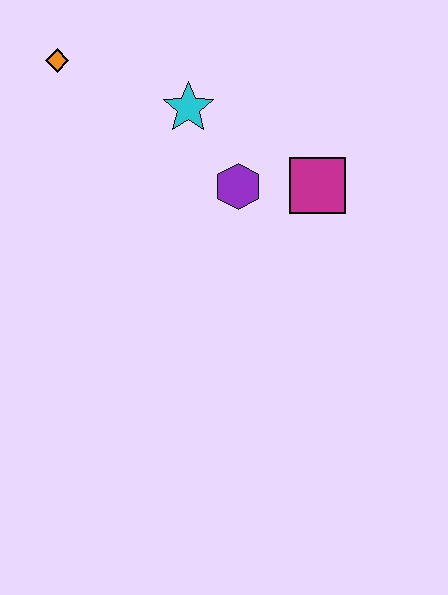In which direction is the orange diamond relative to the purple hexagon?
The orange diamond is to the left of the purple hexagon.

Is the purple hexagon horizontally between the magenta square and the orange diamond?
Yes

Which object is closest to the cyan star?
The purple hexagon is closest to the cyan star.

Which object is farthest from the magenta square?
The orange diamond is farthest from the magenta square.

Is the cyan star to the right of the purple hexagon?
No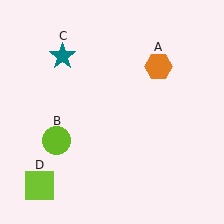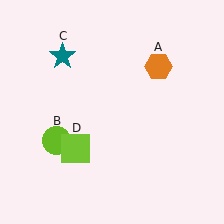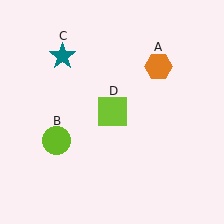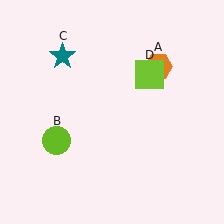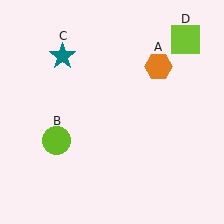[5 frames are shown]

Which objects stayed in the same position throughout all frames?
Orange hexagon (object A) and lime circle (object B) and teal star (object C) remained stationary.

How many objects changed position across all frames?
1 object changed position: lime square (object D).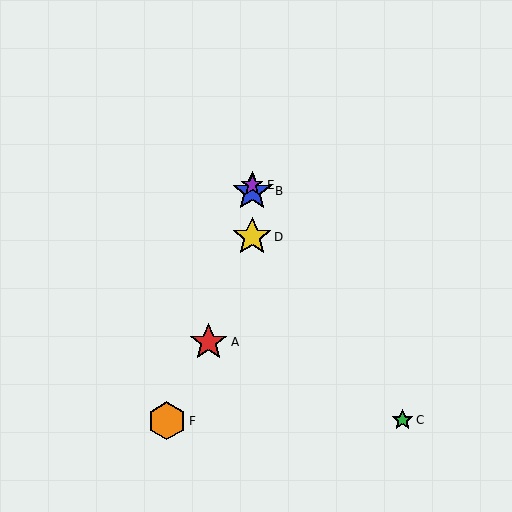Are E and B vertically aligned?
Yes, both are at x≈252.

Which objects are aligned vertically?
Objects B, D, E are aligned vertically.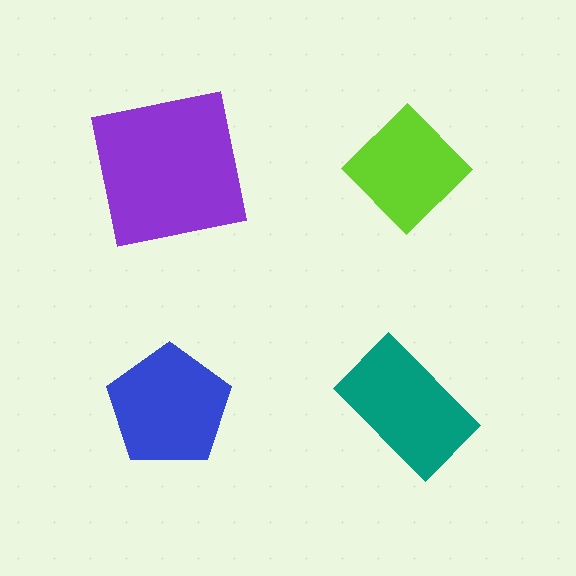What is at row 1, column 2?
A lime diamond.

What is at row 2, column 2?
A teal rectangle.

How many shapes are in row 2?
2 shapes.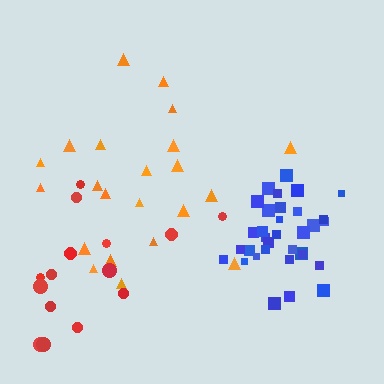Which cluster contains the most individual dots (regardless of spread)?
Blue (35).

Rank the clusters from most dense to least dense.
blue, orange, red.